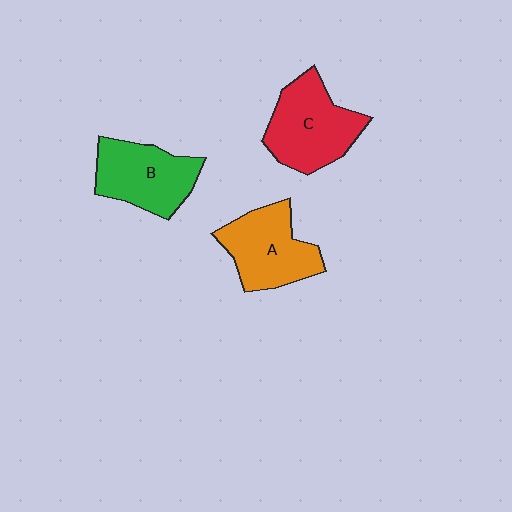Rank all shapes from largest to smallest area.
From largest to smallest: C (red), A (orange), B (green).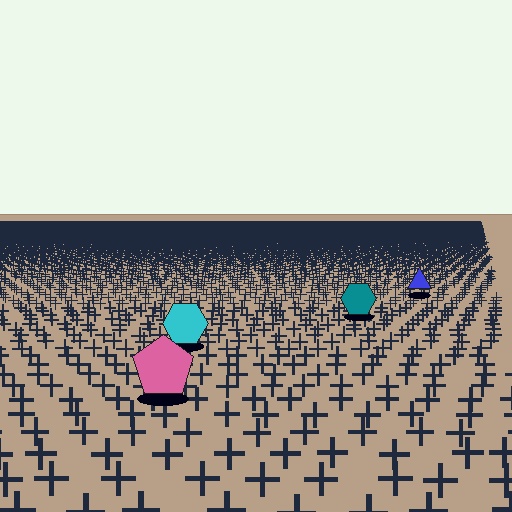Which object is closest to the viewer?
The pink pentagon is closest. The texture marks near it are larger and more spread out.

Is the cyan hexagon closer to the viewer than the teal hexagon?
Yes. The cyan hexagon is closer — you can tell from the texture gradient: the ground texture is coarser near it.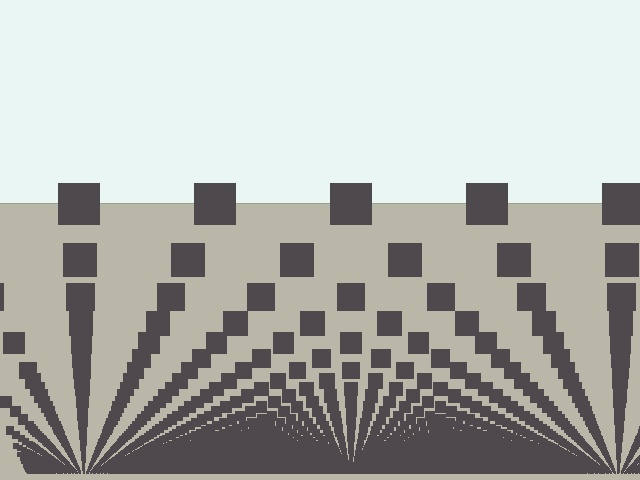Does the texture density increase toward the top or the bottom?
Density increases toward the bottom.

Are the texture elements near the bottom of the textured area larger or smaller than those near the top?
Smaller. The gradient is inverted — elements near the bottom are smaller and denser.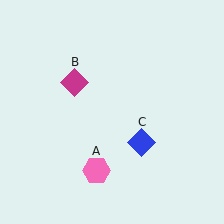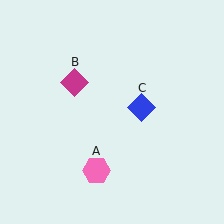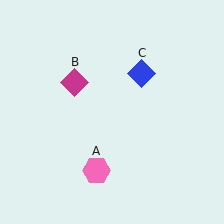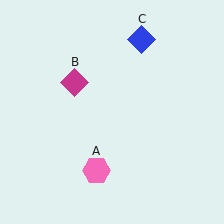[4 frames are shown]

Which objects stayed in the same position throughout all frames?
Pink hexagon (object A) and magenta diamond (object B) remained stationary.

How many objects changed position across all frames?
1 object changed position: blue diamond (object C).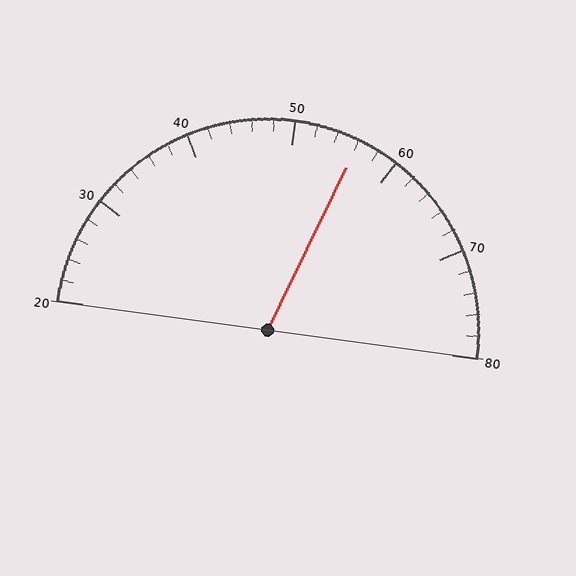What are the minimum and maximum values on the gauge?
The gauge ranges from 20 to 80.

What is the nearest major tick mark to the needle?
The nearest major tick mark is 60.